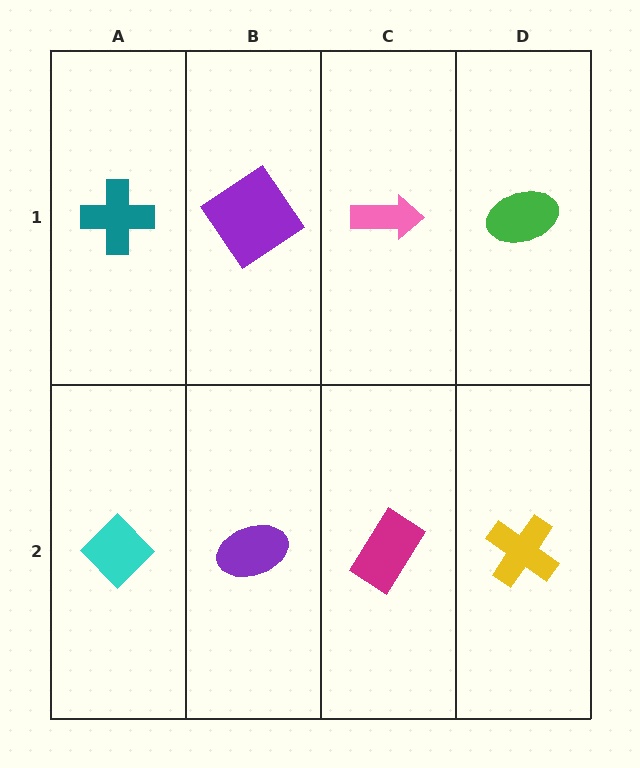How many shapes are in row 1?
4 shapes.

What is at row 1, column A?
A teal cross.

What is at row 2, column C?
A magenta rectangle.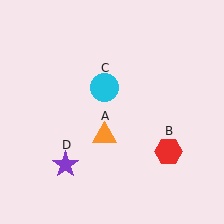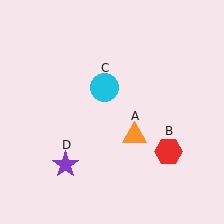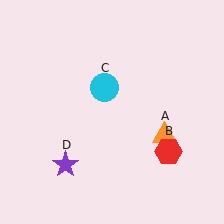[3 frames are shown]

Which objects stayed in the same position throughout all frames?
Red hexagon (object B) and cyan circle (object C) and purple star (object D) remained stationary.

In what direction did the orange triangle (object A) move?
The orange triangle (object A) moved right.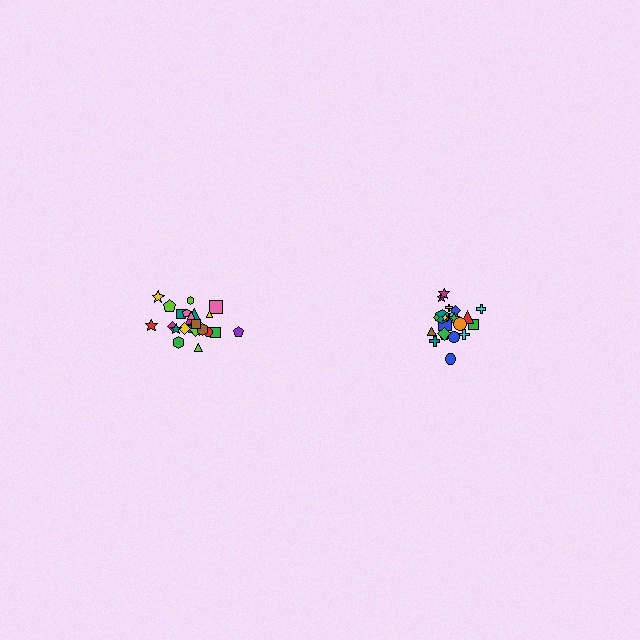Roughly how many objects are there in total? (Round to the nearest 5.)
Roughly 45 objects in total.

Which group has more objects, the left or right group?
The left group.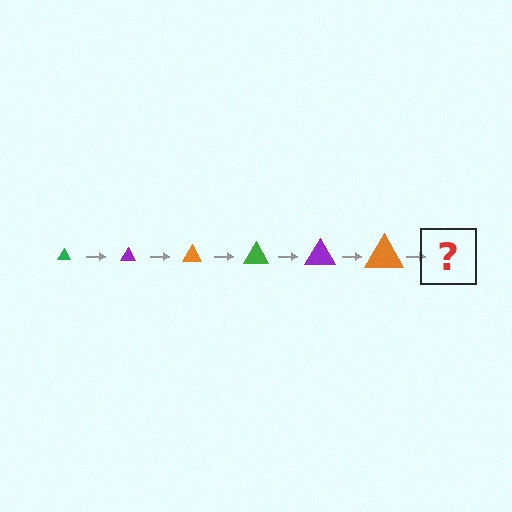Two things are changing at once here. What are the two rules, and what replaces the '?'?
The two rules are that the triangle grows larger each step and the color cycles through green, purple, and orange. The '?' should be a green triangle, larger than the previous one.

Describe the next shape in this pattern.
It should be a green triangle, larger than the previous one.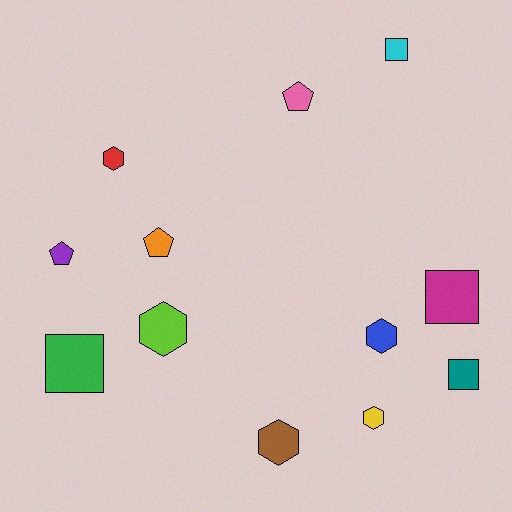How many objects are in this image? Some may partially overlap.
There are 12 objects.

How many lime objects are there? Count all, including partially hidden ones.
There is 1 lime object.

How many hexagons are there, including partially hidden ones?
There are 5 hexagons.